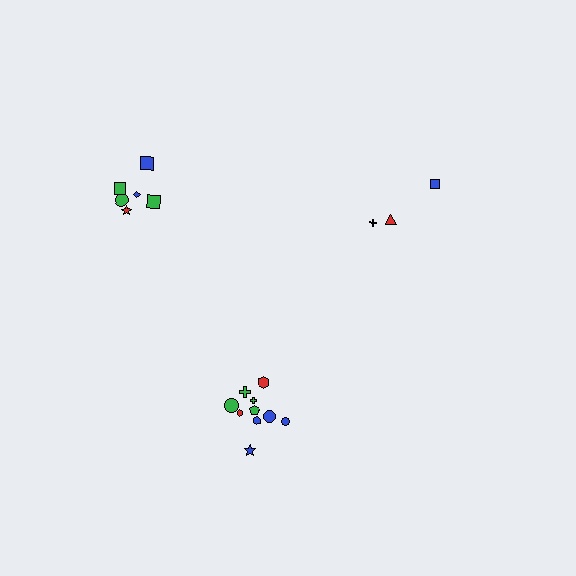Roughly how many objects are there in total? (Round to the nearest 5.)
Roughly 20 objects in total.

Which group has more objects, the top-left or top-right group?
The top-left group.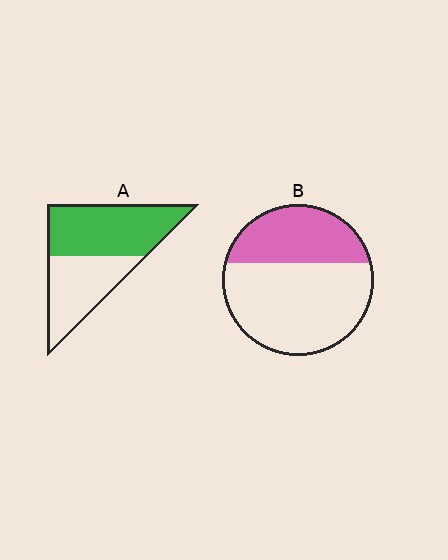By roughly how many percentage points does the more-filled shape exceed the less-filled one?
By roughly 20 percentage points (A over B).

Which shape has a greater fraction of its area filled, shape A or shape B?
Shape A.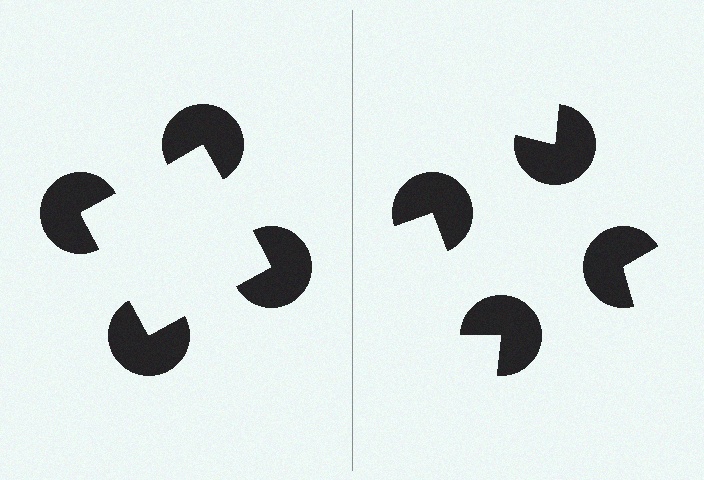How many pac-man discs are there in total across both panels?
8 — 4 on each side.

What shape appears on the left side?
An illusory square.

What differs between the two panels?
The pac-man discs are positioned identically on both sides; only the wedge orientations differ. On the left they align to a square; on the right they are misaligned.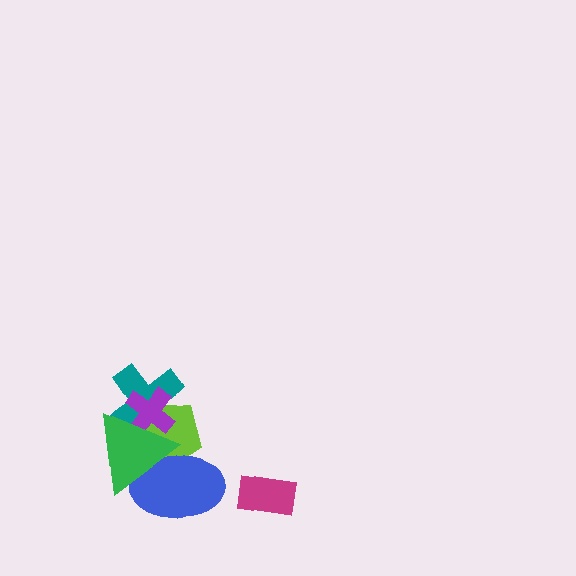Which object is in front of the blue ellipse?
The green triangle is in front of the blue ellipse.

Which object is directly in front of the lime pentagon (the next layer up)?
The blue ellipse is directly in front of the lime pentagon.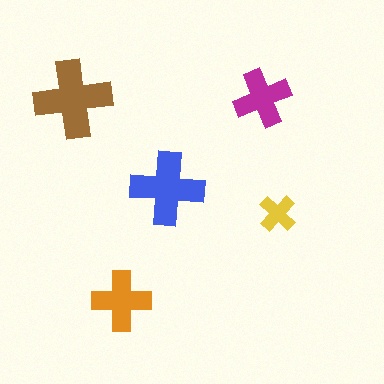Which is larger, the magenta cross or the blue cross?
The blue one.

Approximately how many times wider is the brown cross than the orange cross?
About 1.5 times wider.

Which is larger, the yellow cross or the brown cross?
The brown one.